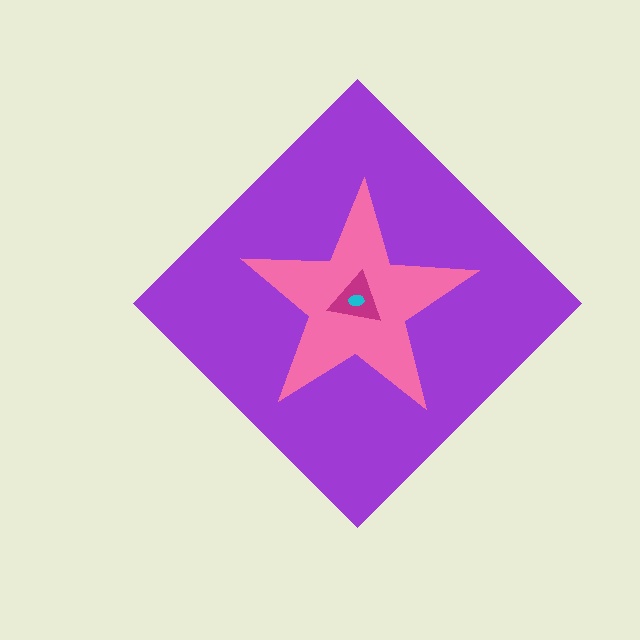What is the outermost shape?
The purple diamond.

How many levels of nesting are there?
4.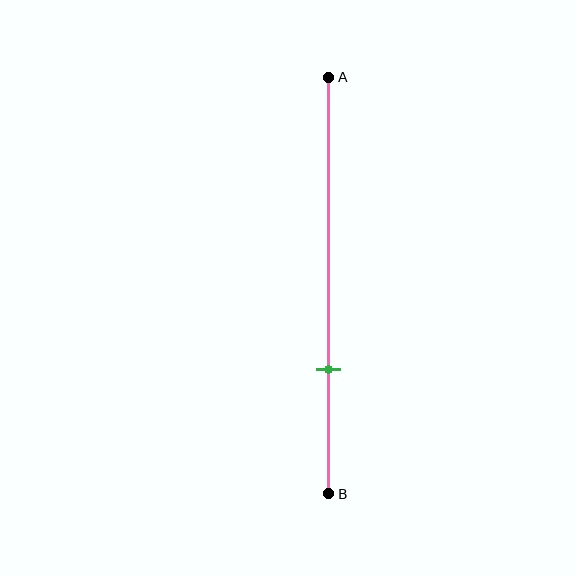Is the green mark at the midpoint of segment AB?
No, the mark is at about 70% from A, not at the 50% midpoint.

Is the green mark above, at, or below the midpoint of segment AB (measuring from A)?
The green mark is below the midpoint of segment AB.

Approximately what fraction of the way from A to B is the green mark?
The green mark is approximately 70% of the way from A to B.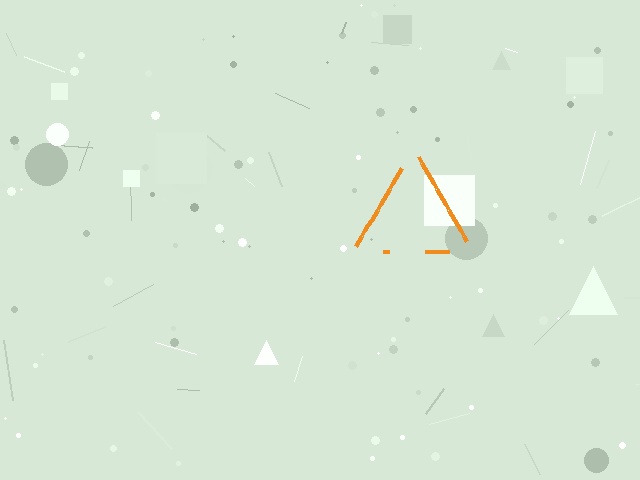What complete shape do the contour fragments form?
The contour fragments form a triangle.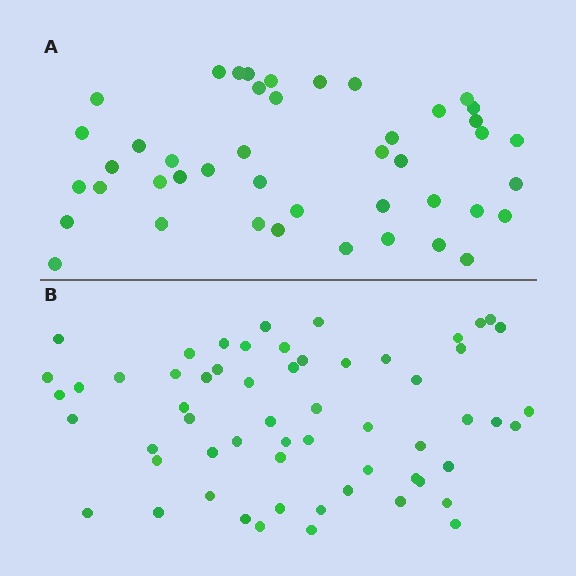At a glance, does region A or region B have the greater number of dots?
Region B (the bottom region) has more dots.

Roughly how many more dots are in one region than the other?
Region B has approximately 15 more dots than region A.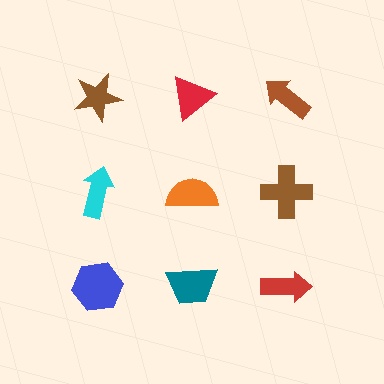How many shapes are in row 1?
3 shapes.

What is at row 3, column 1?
A blue hexagon.